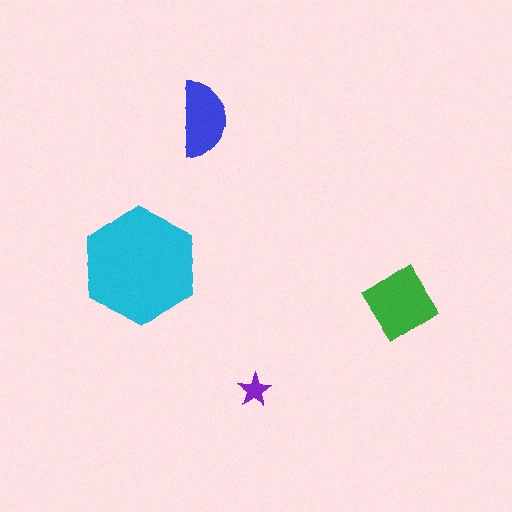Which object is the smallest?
The purple star.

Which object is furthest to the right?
The green diamond is rightmost.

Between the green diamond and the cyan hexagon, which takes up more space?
The cyan hexagon.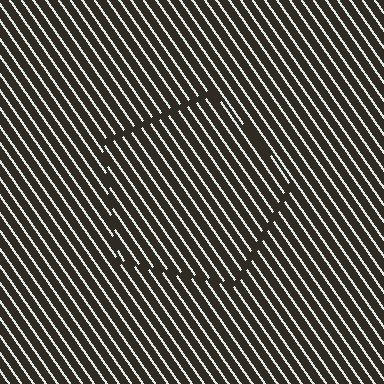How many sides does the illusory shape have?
5 sides — the line-ends trace a pentagon.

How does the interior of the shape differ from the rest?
The interior of the shape contains the same grating, shifted by half a period — the contour is defined by the phase discontinuity where line-ends from the inner and outer gratings abut.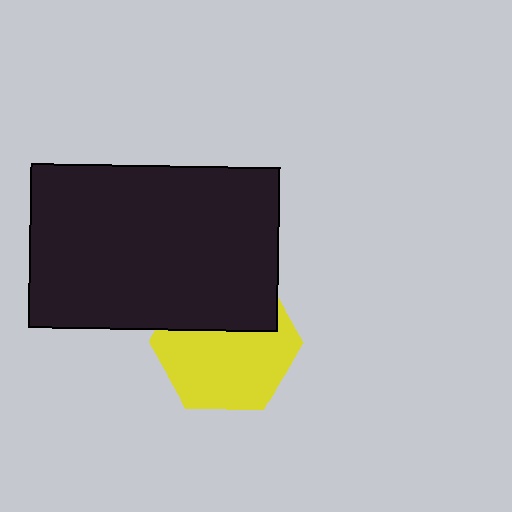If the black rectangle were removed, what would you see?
You would see the complete yellow hexagon.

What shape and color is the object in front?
The object in front is a black rectangle.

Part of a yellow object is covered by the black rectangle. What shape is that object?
It is a hexagon.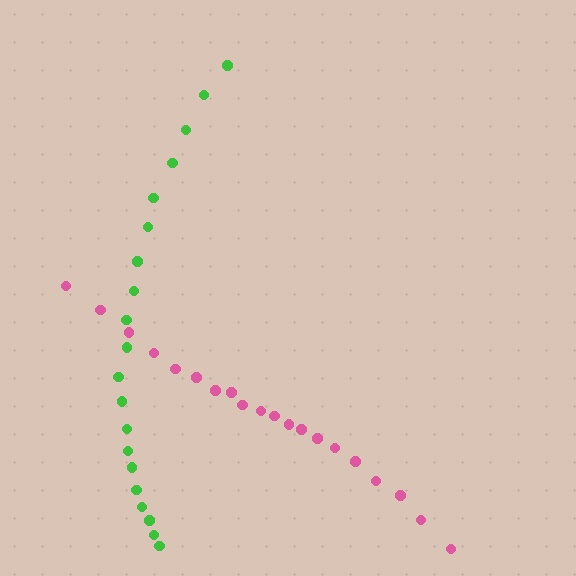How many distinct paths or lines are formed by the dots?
There are 2 distinct paths.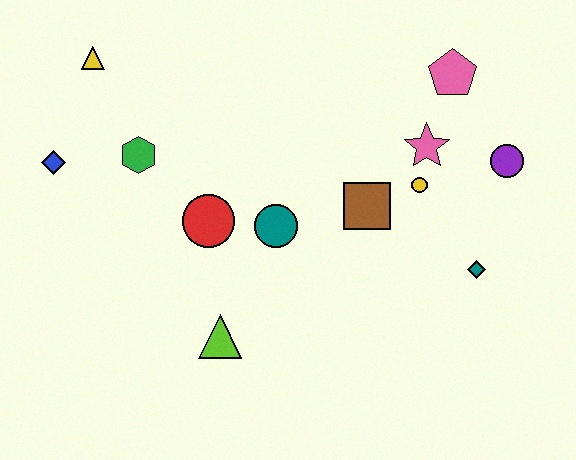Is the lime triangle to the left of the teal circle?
Yes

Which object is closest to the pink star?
The yellow circle is closest to the pink star.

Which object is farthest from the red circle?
The purple circle is farthest from the red circle.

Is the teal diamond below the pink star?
Yes